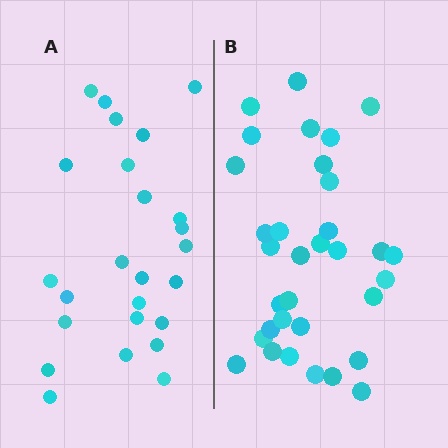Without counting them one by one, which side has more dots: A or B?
Region B (the right region) has more dots.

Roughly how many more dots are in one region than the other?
Region B has roughly 8 or so more dots than region A.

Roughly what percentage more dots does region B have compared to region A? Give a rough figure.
About 30% more.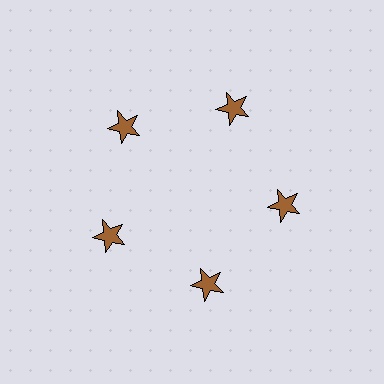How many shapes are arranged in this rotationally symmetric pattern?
There are 5 shapes, arranged in 5 groups of 1.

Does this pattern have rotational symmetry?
Yes, this pattern has 5-fold rotational symmetry. It looks the same after rotating 72 degrees around the center.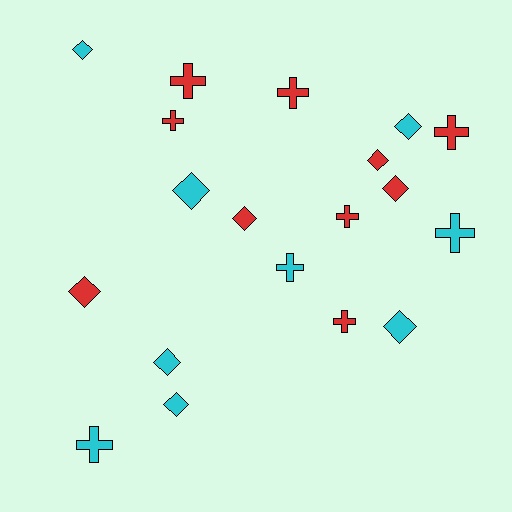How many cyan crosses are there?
There are 3 cyan crosses.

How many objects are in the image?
There are 19 objects.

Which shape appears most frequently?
Diamond, with 10 objects.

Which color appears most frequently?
Red, with 10 objects.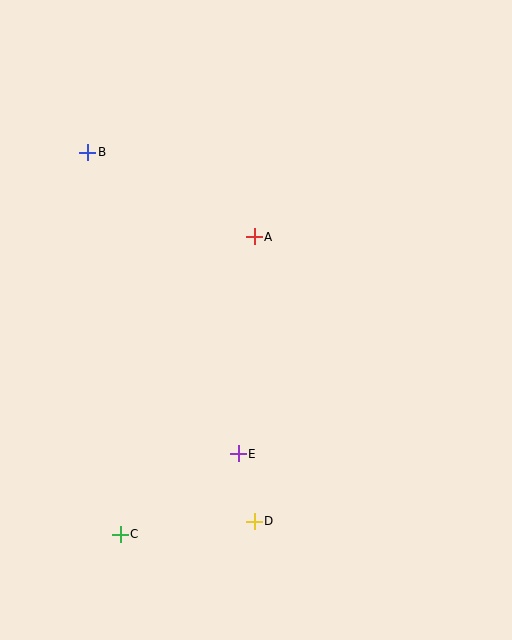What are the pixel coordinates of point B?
Point B is at (88, 152).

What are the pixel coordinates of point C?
Point C is at (120, 534).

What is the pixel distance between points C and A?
The distance between C and A is 326 pixels.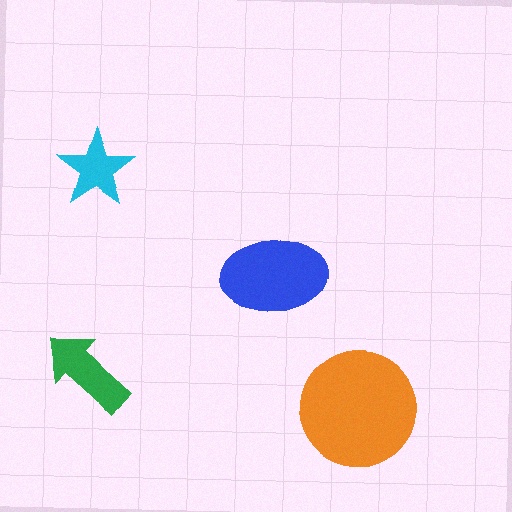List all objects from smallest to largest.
The cyan star, the green arrow, the blue ellipse, the orange circle.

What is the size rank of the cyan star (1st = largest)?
4th.